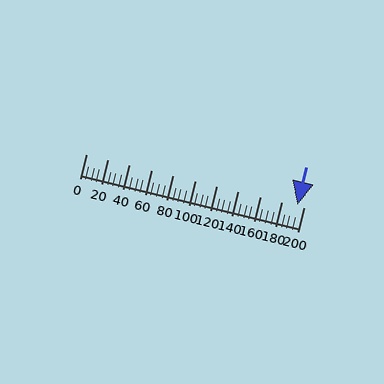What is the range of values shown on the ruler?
The ruler shows values from 0 to 200.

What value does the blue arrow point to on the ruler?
The blue arrow points to approximately 194.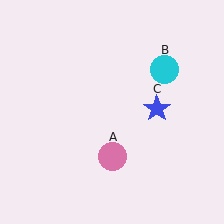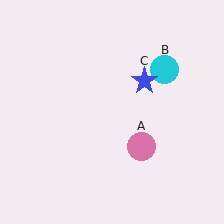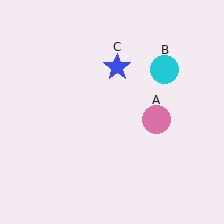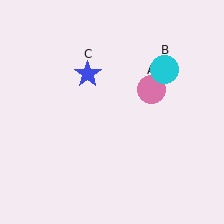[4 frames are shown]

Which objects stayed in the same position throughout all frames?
Cyan circle (object B) remained stationary.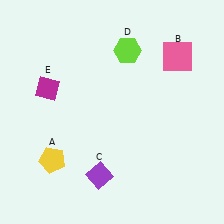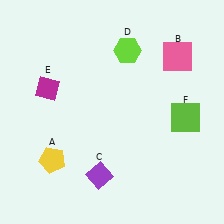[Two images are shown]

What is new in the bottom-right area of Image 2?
A lime square (F) was added in the bottom-right area of Image 2.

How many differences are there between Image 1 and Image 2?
There is 1 difference between the two images.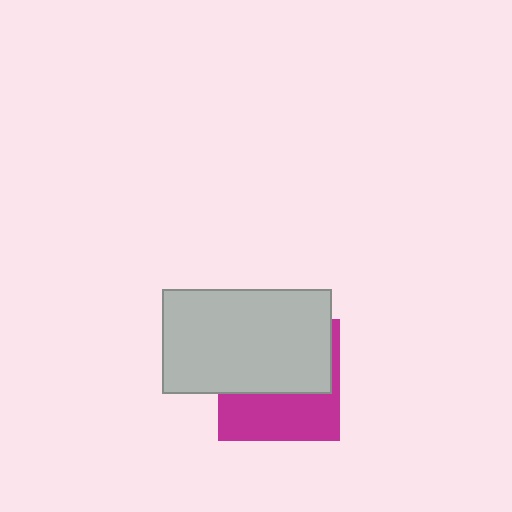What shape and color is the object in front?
The object in front is a light gray rectangle.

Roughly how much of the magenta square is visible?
A small part of it is visible (roughly 43%).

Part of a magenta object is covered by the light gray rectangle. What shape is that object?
It is a square.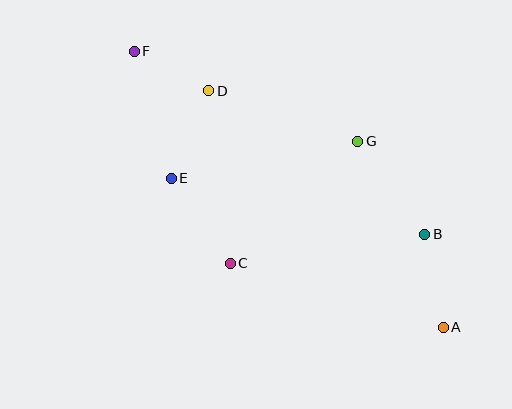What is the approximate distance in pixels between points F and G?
The distance between F and G is approximately 241 pixels.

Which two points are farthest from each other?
Points A and F are farthest from each other.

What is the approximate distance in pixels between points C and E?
The distance between C and E is approximately 103 pixels.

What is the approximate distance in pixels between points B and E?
The distance between B and E is approximately 259 pixels.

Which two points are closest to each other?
Points D and F are closest to each other.